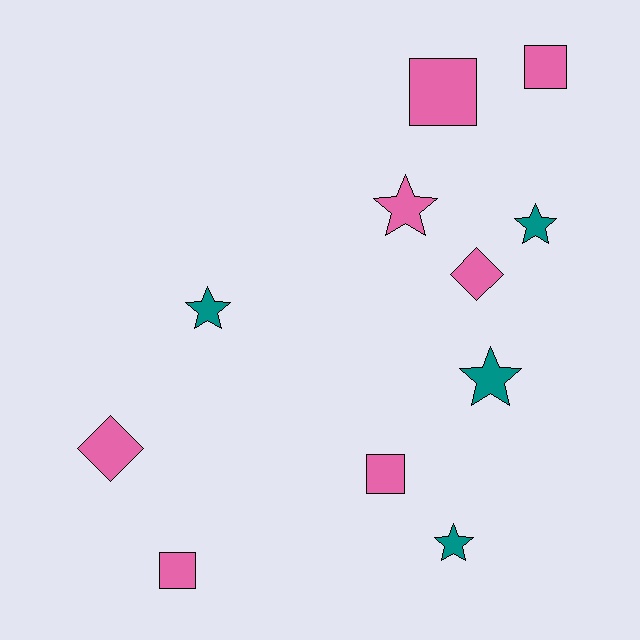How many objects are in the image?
There are 11 objects.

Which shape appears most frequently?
Star, with 5 objects.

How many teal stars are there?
There are 4 teal stars.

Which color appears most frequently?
Pink, with 7 objects.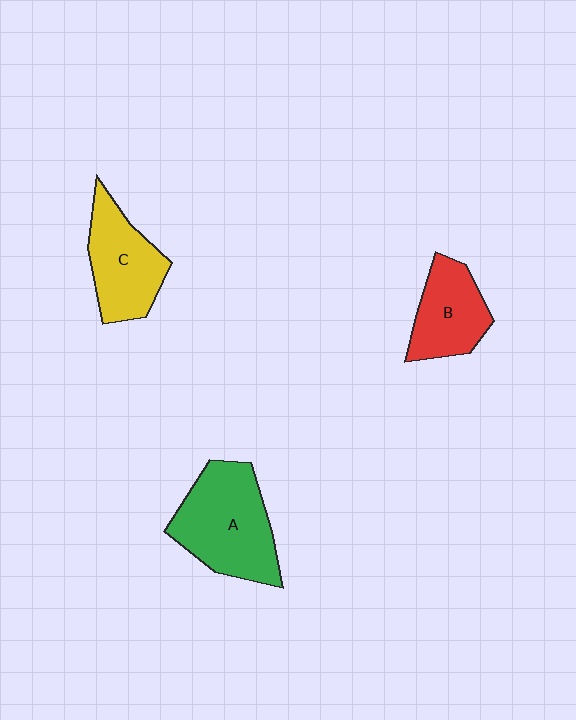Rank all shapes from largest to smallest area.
From largest to smallest: A (green), C (yellow), B (red).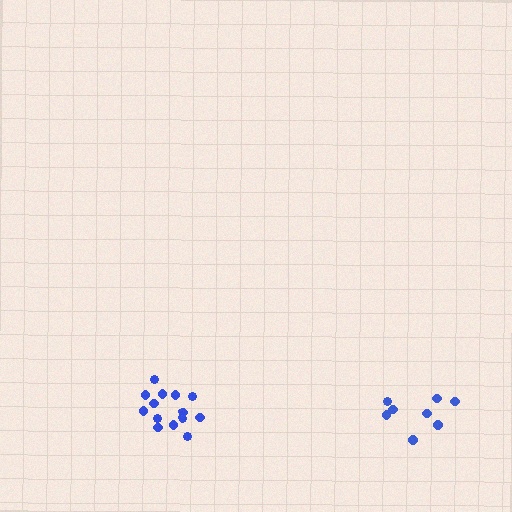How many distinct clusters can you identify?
There are 2 distinct clusters.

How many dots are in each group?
Group 1: 8 dots, Group 2: 14 dots (22 total).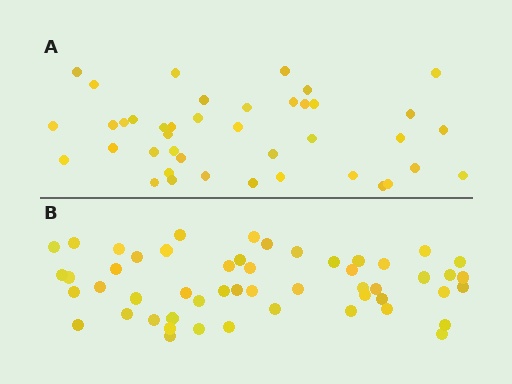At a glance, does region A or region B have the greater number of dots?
Region B (the bottom region) has more dots.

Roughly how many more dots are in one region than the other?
Region B has roughly 12 or so more dots than region A.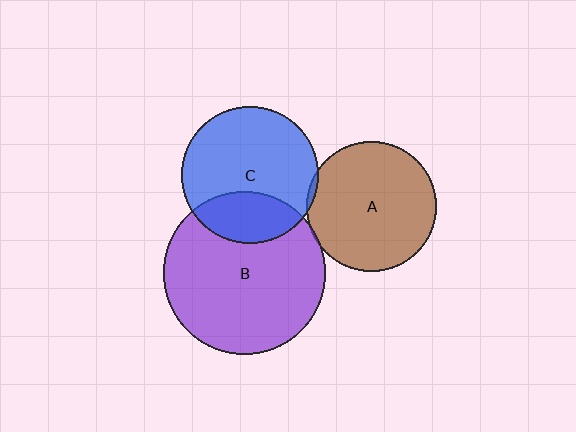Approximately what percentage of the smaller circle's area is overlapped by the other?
Approximately 5%.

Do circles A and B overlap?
Yes.